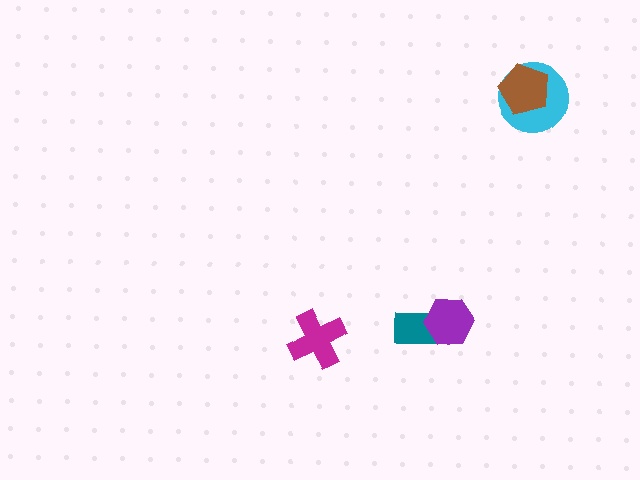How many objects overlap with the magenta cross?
0 objects overlap with the magenta cross.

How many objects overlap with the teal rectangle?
1 object overlaps with the teal rectangle.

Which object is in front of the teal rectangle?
The purple hexagon is in front of the teal rectangle.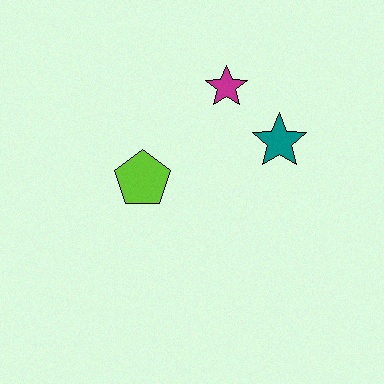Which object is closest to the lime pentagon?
The magenta star is closest to the lime pentagon.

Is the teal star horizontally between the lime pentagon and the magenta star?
No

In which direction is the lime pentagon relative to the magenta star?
The lime pentagon is below the magenta star.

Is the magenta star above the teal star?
Yes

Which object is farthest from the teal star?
The lime pentagon is farthest from the teal star.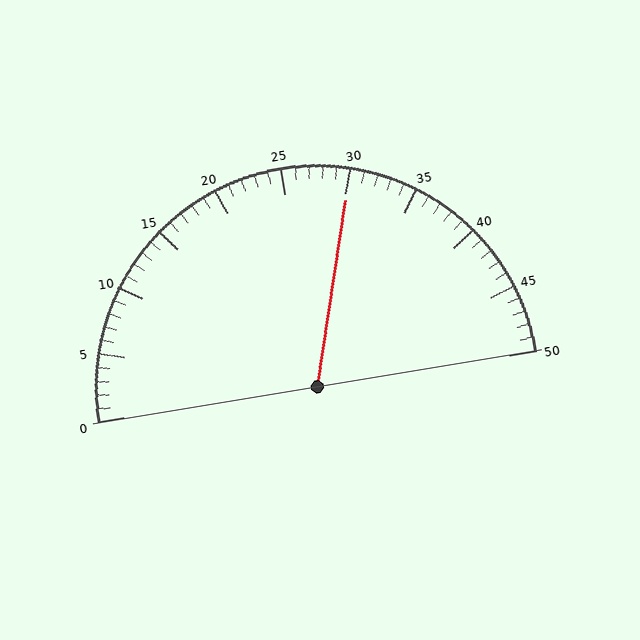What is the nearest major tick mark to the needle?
The nearest major tick mark is 30.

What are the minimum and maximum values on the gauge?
The gauge ranges from 0 to 50.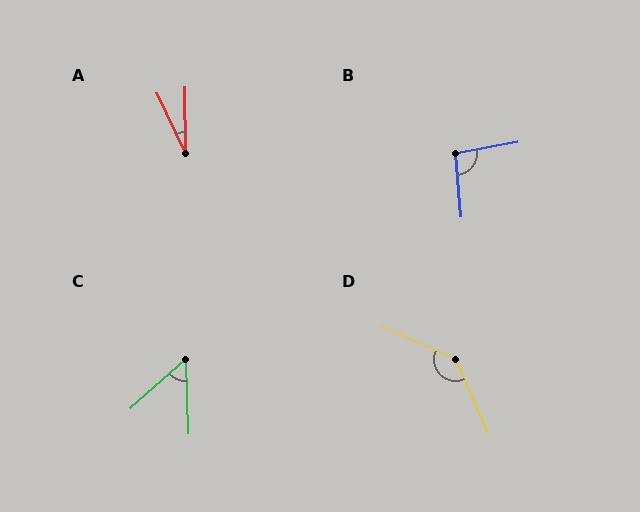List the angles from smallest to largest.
A (25°), C (50°), B (95°), D (137°).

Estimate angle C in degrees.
Approximately 50 degrees.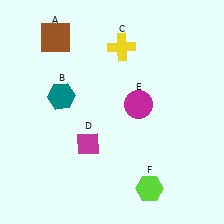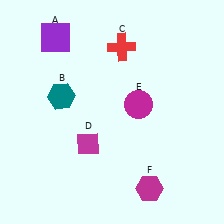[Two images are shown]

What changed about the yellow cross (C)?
In Image 1, C is yellow. In Image 2, it changed to red.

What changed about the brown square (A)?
In Image 1, A is brown. In Image 2, it changed to purple.